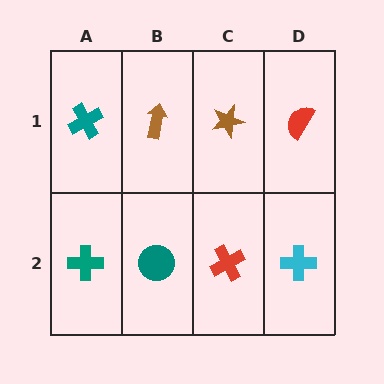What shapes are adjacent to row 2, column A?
A teal cross (row 1, column A), a teal circle (row 2, column B).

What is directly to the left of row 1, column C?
A brown arrow.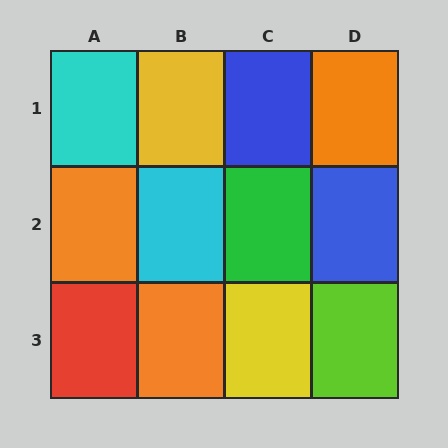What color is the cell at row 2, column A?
Orange.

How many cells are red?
1 cell is red.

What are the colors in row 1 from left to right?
Cyan, yellow, blue, orange.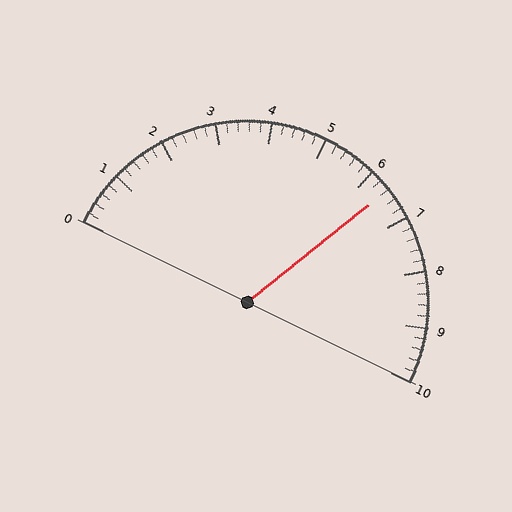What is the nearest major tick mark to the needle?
The nearest major tick mark is 6.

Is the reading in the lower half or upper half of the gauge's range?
The reading is in the upper half of the range (0 to 10).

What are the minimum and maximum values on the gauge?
The gauge ranges from 0 to 10.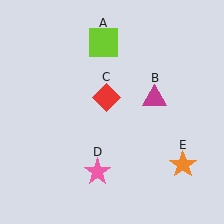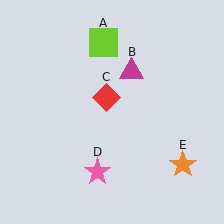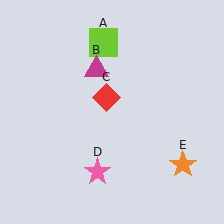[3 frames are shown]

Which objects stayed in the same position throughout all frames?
Lime square (object A) and red diamond (object C) and pink star (object D) and orange star (object E) remained stationary.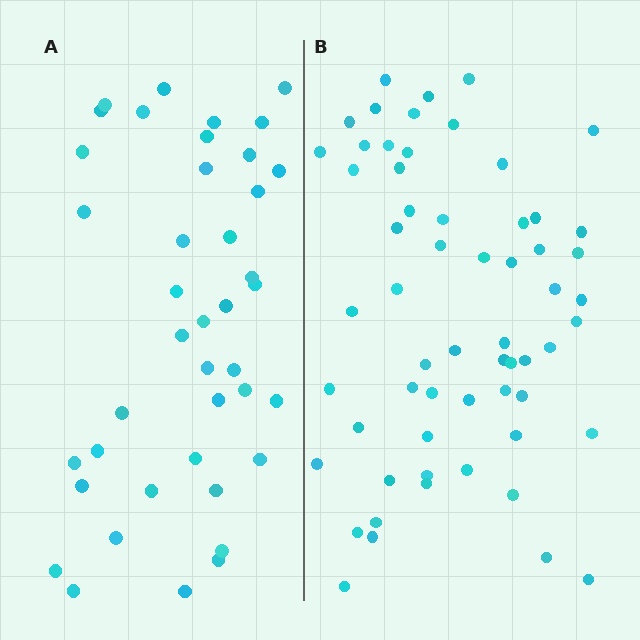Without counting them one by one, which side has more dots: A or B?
Region B (the right region) has more dots.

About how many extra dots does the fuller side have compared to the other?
Region B has approximately 20 more dots than region A.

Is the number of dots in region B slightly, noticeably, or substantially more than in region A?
Region B has substantially more. The ratio is roughly 1.5 to 1.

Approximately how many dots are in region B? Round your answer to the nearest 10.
About 60 dots.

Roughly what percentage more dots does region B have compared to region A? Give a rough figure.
About 45% more.